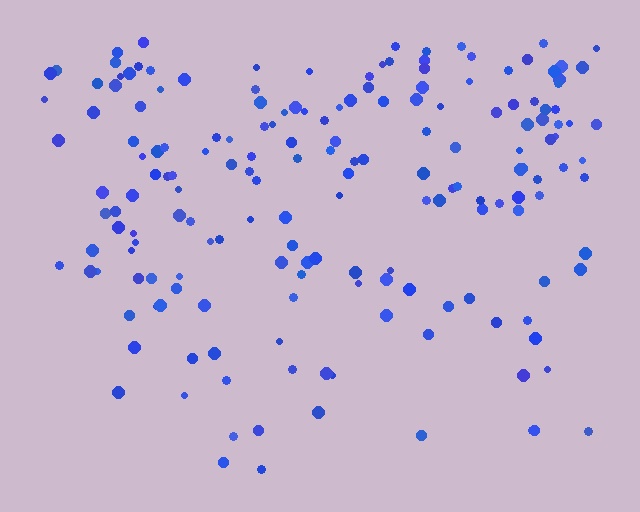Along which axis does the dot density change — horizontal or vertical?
Vertical.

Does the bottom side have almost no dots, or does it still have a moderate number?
Still a moderate number, just noticeably fewer than the top.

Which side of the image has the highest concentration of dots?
The top.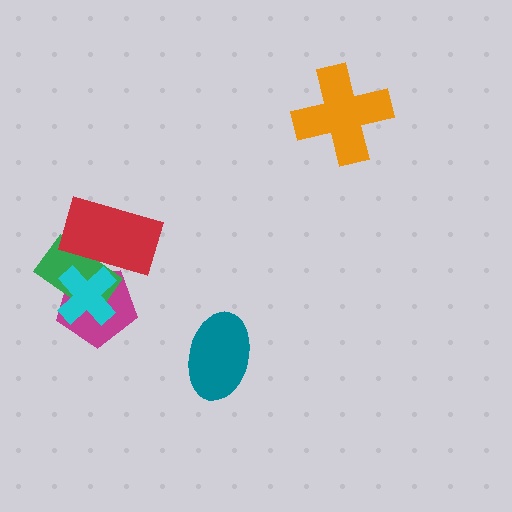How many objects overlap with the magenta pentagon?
3 objects overlap with the magenta pentagon.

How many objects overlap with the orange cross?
0 objects overlap with the orange cross.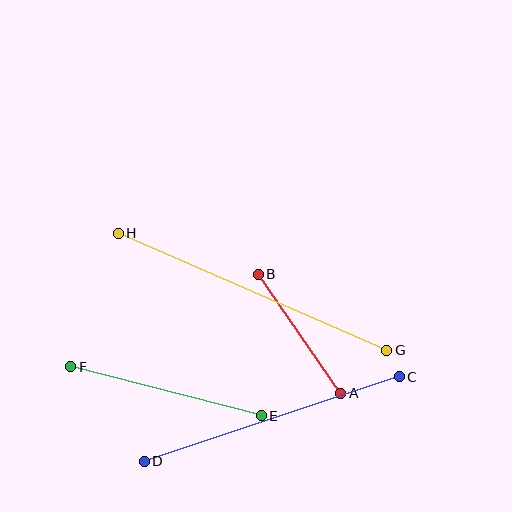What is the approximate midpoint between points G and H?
The midpoint is at approximately (253, 292) pixels.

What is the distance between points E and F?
The distance is approximately 196 pixels.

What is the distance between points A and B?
The distance is approximately 145 pixels.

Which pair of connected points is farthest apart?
Points G and H are farthest apart.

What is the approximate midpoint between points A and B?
The midpoint is at approximately (299, 334) pixels.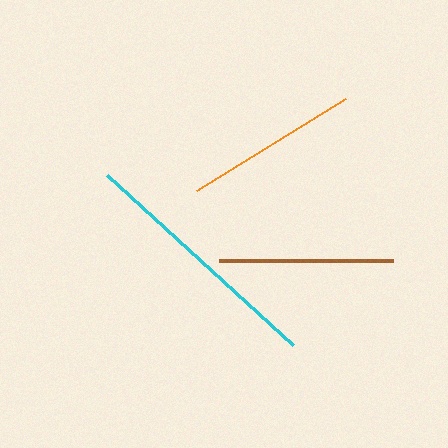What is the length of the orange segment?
The orange segment is approximately 175 pixels long.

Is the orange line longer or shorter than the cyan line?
The cyan line is longer than the orange line.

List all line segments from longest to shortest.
From longest to shortest: cyan, orange, brown.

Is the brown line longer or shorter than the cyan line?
The cyan line is longer than the brown line.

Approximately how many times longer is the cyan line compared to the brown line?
The cyan line is approximately 1.4 times the length of the brown line.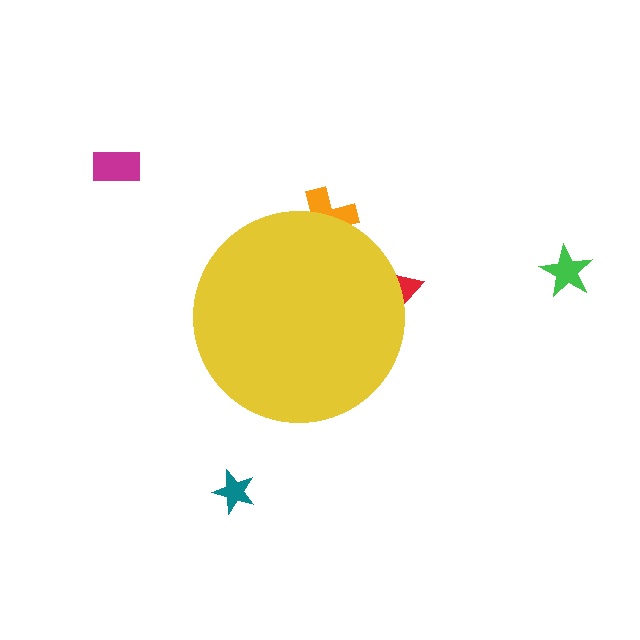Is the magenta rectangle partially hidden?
No, the magenta rectangle is fully visible.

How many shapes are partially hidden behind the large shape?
2 shapes are partially hidden.